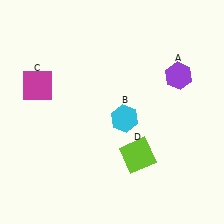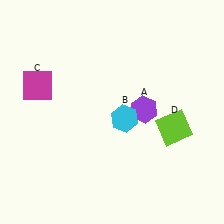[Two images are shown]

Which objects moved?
The objects that moved are: the purple hexagon (A), the lime square (D).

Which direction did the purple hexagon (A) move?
The purple hexagon (A) moved left.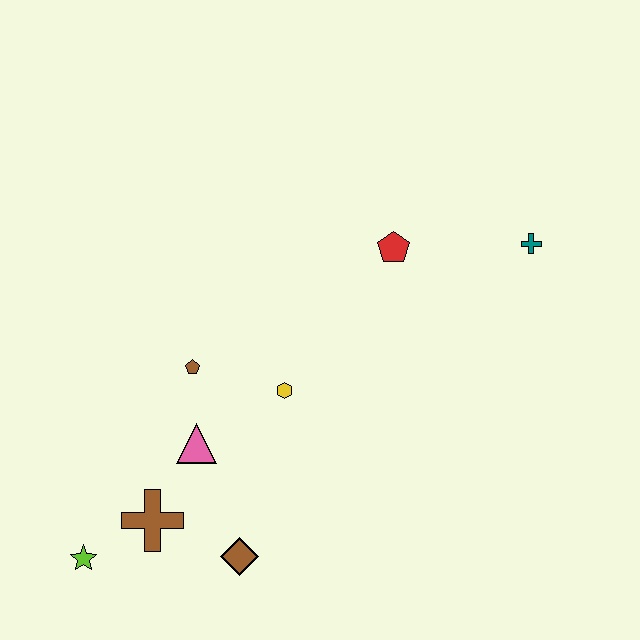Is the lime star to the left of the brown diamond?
Yes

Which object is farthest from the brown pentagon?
The teal cross is farthest from the brown pentagon.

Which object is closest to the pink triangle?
The brown pentagon is closest to the pink triangle.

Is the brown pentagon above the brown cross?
Yes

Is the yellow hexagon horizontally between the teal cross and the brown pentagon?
Yes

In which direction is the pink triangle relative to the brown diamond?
The pink triangle is above the brown diamond.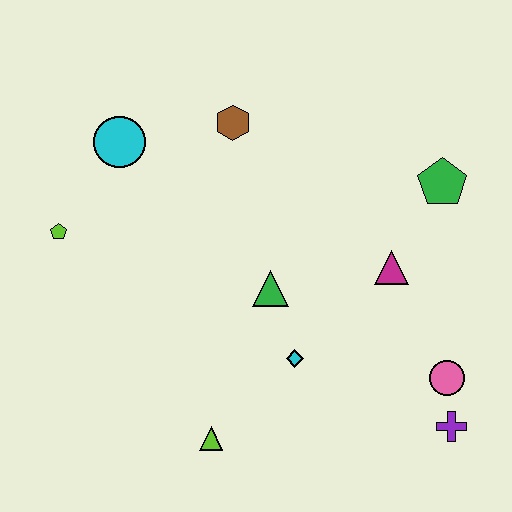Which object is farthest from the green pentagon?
The lime pentagon is farthest from the green pentagon.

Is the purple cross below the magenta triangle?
Yes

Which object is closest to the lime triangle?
The cyan diamond is closest to the lime triangle.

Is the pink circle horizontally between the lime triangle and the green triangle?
No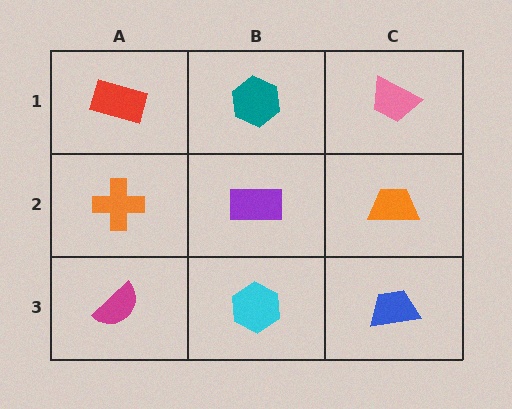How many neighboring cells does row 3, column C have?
2.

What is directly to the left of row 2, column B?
An orange cross.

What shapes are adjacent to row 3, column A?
An orange cross (row 2, column A), a cyan hexagon (row 3, column B).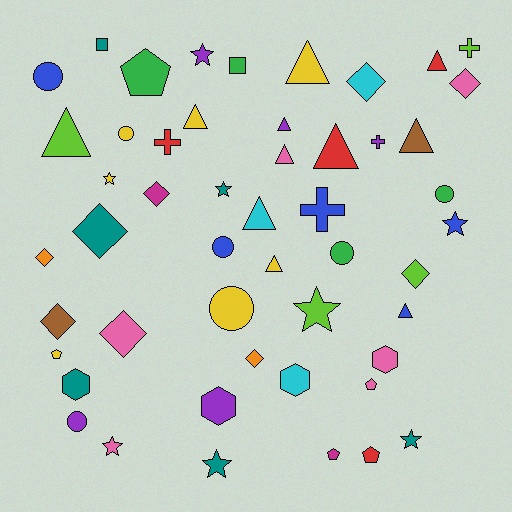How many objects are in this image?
There are 50 objects.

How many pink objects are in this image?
There are 6 pink objects.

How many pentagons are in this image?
There are 5 pentagons.